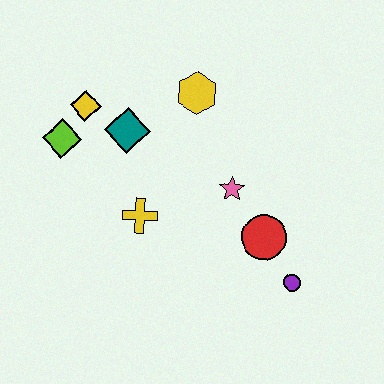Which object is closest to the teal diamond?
The yellow diamond is closest to the teal diamond.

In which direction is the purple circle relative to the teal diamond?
The purple circle is to the right of the teal diamond.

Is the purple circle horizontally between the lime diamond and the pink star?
No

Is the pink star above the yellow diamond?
No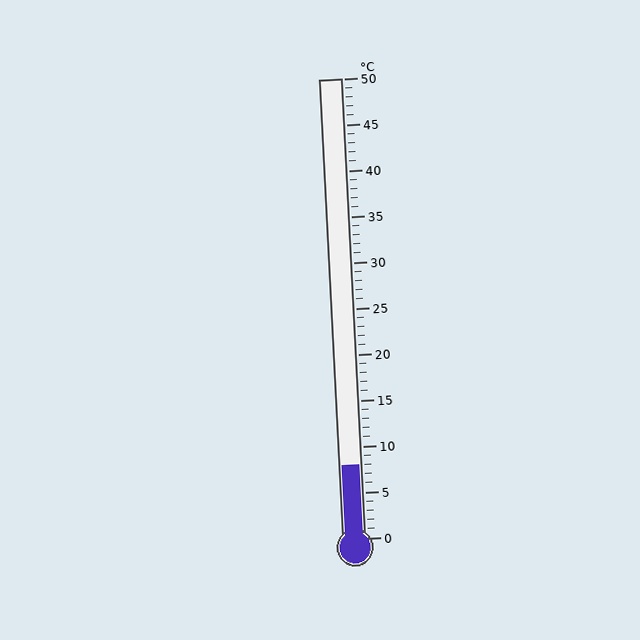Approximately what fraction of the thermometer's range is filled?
The thermometer is filled to approximately 15% of its range.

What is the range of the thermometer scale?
The thermometer scale ranges from 0°C to 50°C.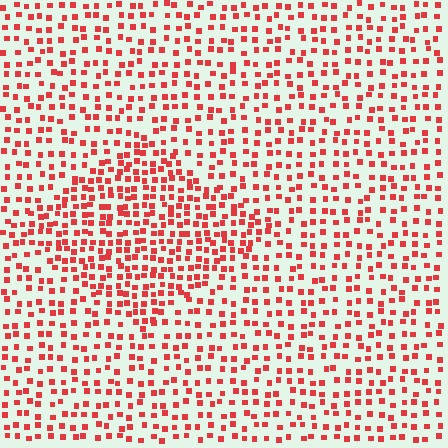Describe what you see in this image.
The image contains small red elements arranged at two different densities. A diamond-shaped region is visible where the elements are more densely packed than the surrounding area.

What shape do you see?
I see a diamond.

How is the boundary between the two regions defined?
The boundary is defined by a change in element density (approximately 1.7x ratio). All elements are the same color, size, and shape.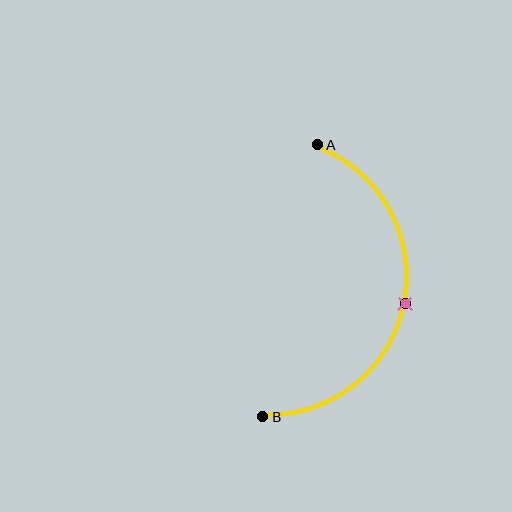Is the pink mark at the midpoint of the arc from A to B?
Yes. The pink mark lies on the arc at equal arc-length from both A and B — it is the arc midpoint.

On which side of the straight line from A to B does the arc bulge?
The arc bulges to the right of the straight line connecting A and B.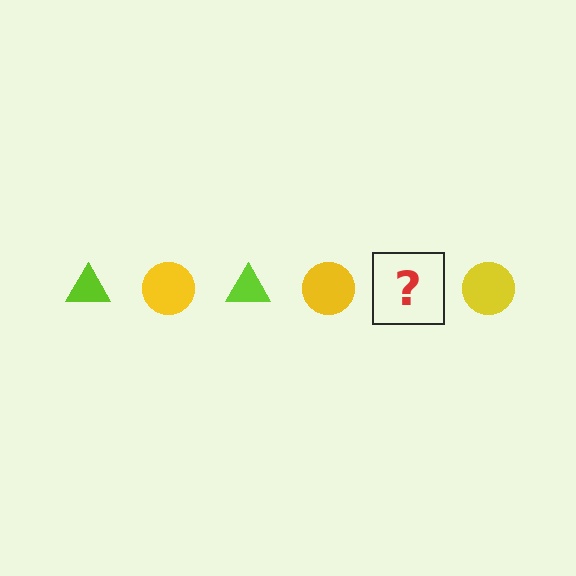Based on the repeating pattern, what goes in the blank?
The blank should be a lime triangle.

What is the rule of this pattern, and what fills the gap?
The rule is that the pattern alternates between lime triangle and yellow circle. The gap should be filled with a lime triangle.